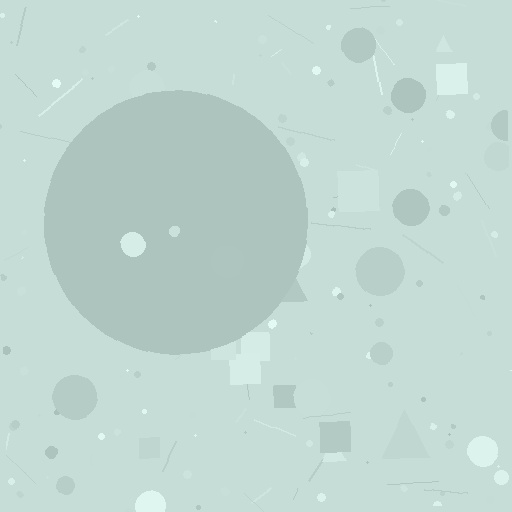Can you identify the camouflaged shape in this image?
The camouflaged shape is a circle.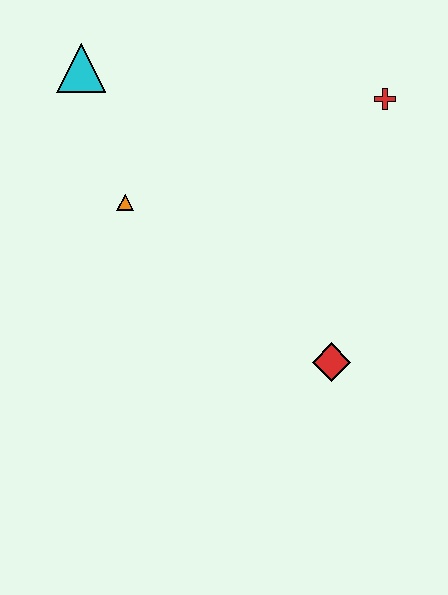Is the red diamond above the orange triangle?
No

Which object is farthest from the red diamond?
The cyan triangle is farthest from the red diamond.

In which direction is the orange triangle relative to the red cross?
The orange triangle is to the left of the red cross.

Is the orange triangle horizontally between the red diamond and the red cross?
No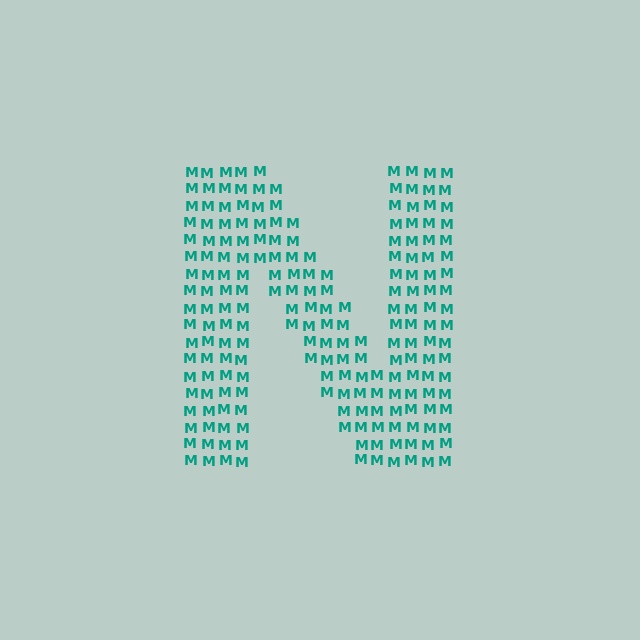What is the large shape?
The large shape is the letter N.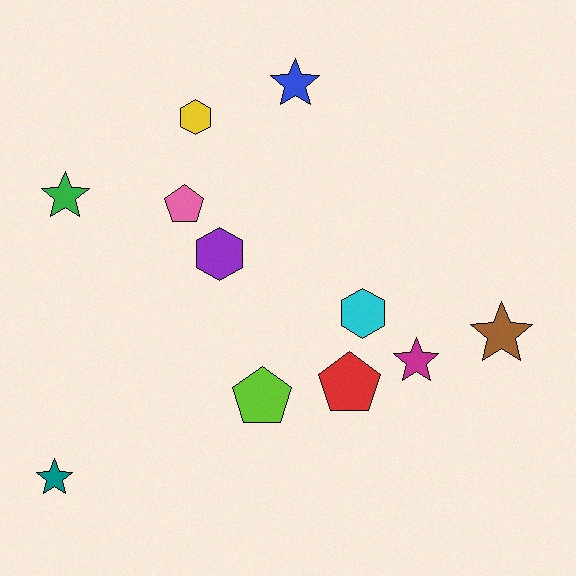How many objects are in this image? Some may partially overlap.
There are 11 objects.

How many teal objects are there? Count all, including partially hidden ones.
There is 1 teal object.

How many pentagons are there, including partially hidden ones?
There are 3 pentagons.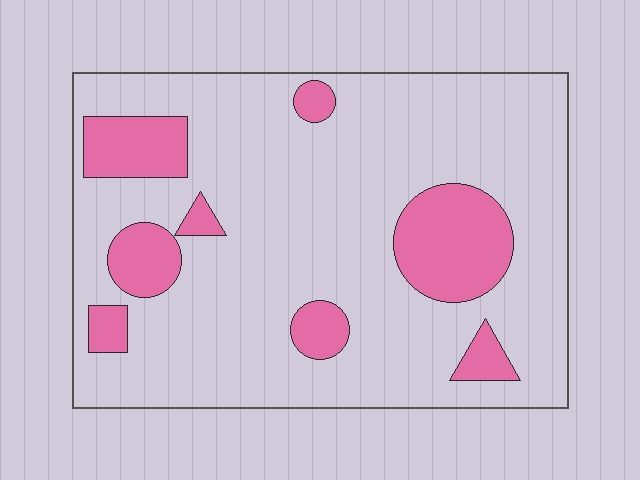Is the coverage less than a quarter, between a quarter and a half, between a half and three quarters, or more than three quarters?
Less than a quarter.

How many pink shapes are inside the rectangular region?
8.